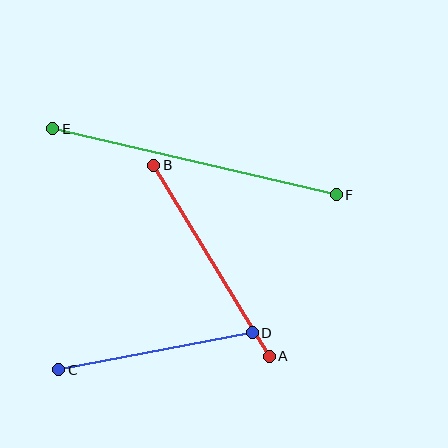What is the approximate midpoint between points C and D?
The midpoint is at approximately (155, 351) pixels.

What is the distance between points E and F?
The distance is approximately 291 pixels.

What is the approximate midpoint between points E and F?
The midpoint is at approximately (195, 162) pixels.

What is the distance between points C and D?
The distance is approximately 197 pixels.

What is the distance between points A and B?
The distance is approximately 223 pixels.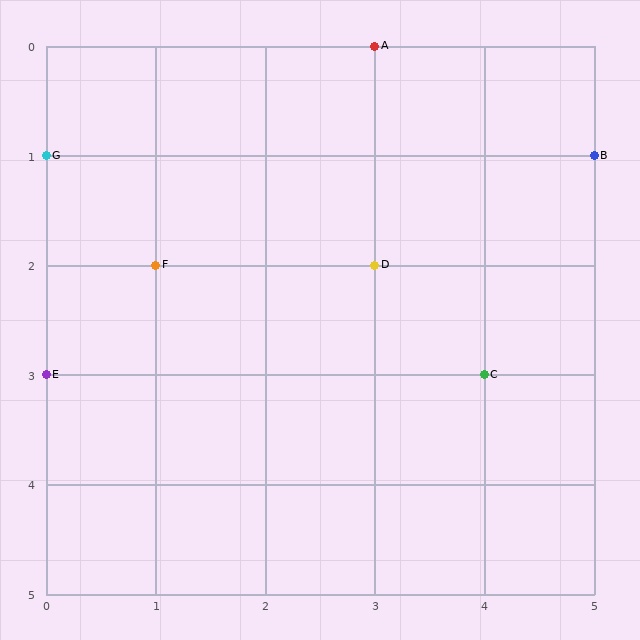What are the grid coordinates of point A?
Point A is at grid coordinates (3, 0).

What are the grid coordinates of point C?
Point C is at grid coordinates (4, 3).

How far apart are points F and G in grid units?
Points F and G are 1 column and 1 row apart (about 1.4 grid units diagonally).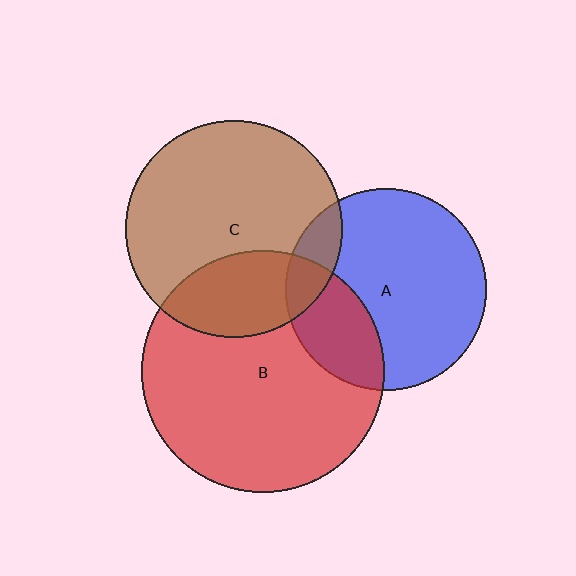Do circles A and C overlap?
Yes.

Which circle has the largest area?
Circle B (red).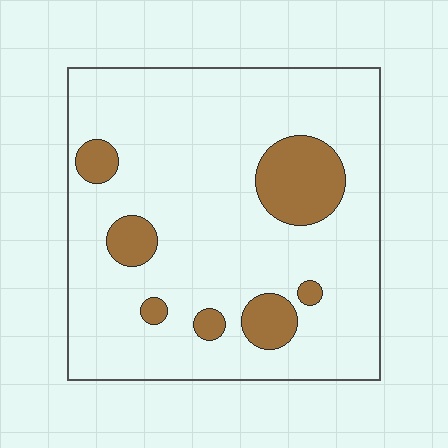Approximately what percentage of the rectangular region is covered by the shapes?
Approximately 15%.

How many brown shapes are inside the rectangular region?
7.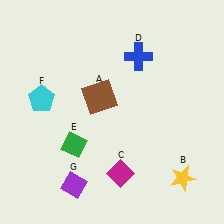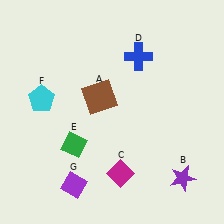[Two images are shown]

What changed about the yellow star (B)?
In Image 1, B is yellow. In Image 2, it changed to purple.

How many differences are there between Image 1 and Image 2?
There is 1 difference between the two images.